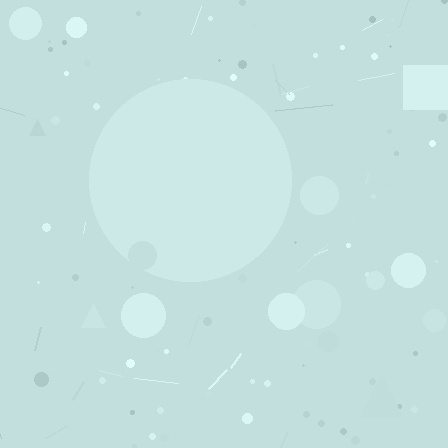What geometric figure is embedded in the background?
A circle is embedded in the background.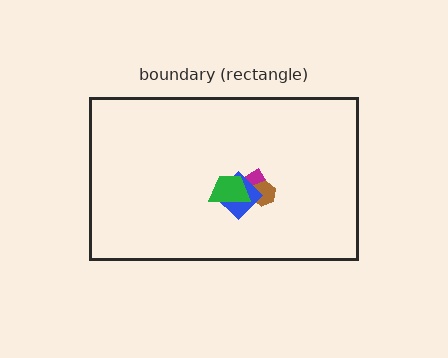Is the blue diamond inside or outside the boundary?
Inside.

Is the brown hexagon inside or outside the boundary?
Inside.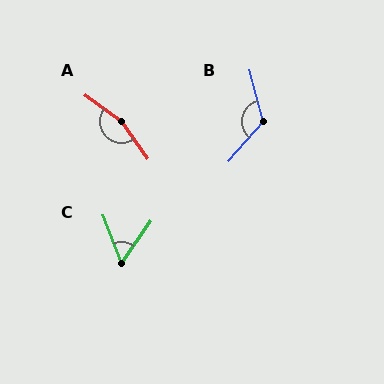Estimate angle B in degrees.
Approximately 124 degrees.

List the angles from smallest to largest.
C (55°), B (124°), A (162°).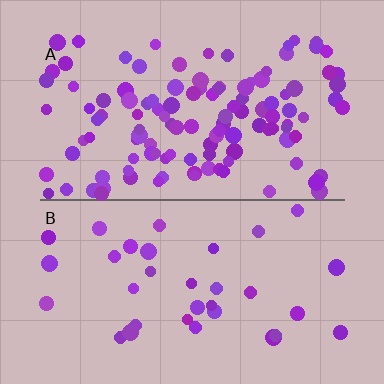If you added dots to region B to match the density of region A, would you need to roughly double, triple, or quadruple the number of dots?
Approximately triple.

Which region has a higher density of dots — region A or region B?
A (the top).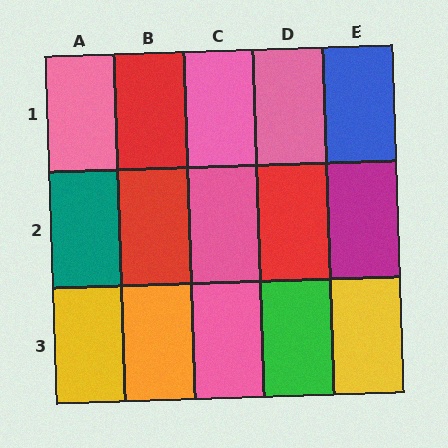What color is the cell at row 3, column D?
Green.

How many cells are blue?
1 cell is blue.